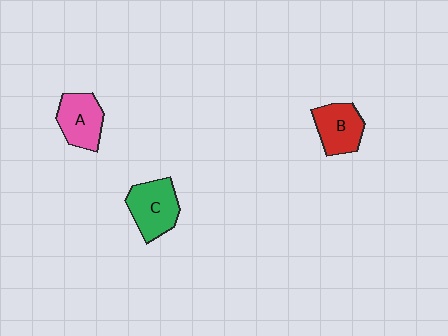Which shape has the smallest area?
Shape B (red).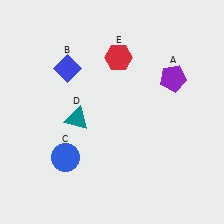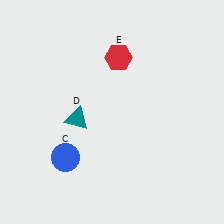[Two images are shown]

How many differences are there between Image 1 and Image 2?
There are 2 differences between the two images.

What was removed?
The purple pentagon (A), the blue diamond (B) were removed in Image 2.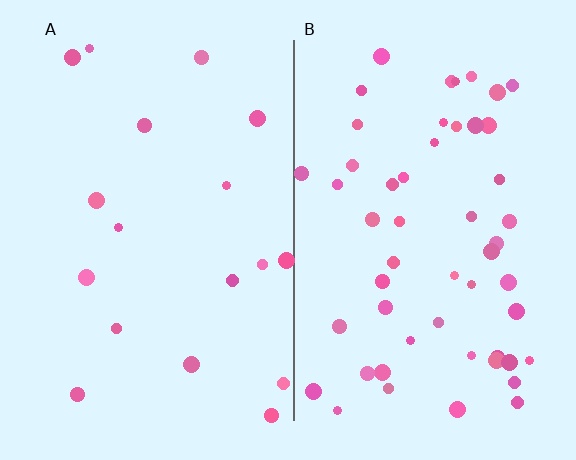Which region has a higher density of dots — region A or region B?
B (the right).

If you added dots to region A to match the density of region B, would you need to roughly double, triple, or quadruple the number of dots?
Approximately triple.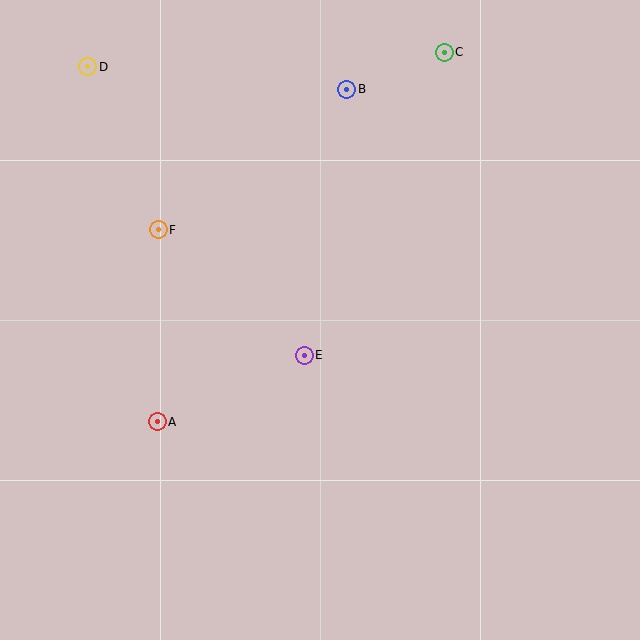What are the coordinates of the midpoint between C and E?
The midpoint between C and E is at (374, 204).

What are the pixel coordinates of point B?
Point B is at (347, 89).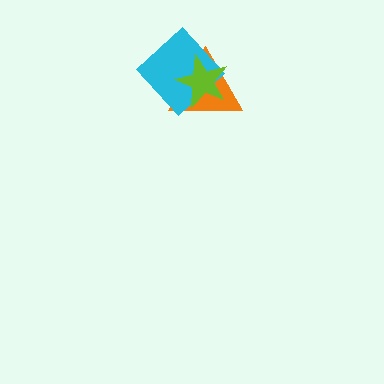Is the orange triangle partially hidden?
Yes, it is partially covered by another shape.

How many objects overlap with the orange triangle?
2 objects overlap with the orange triangle.